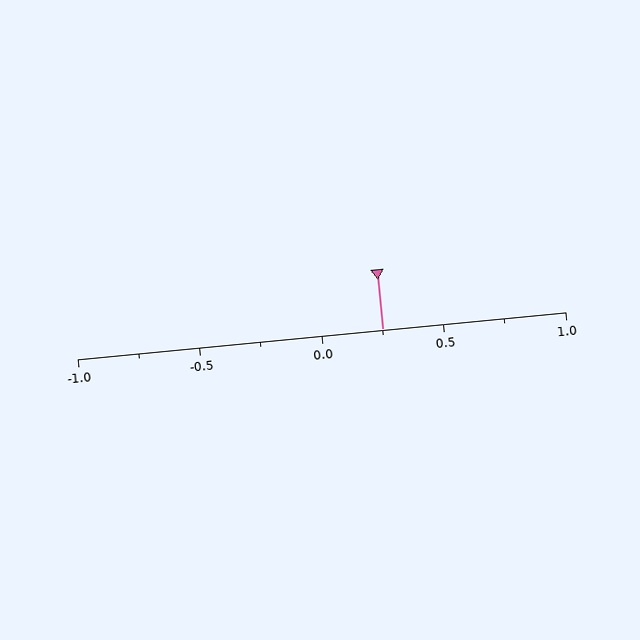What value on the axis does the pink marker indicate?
The marker indicates approximately 0.25.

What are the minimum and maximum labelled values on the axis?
The axis runs from -1.0 to 1.0.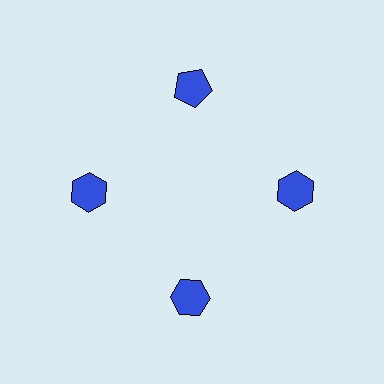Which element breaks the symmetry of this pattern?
The blue pentagon at roughly the 12 o'clock position breaks the symmetry. All other shapes are blue hexagons.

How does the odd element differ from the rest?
It has a different shape: pentagon instead of hexagon.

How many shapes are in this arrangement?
There are 4 shapes arranged in a ring pattern.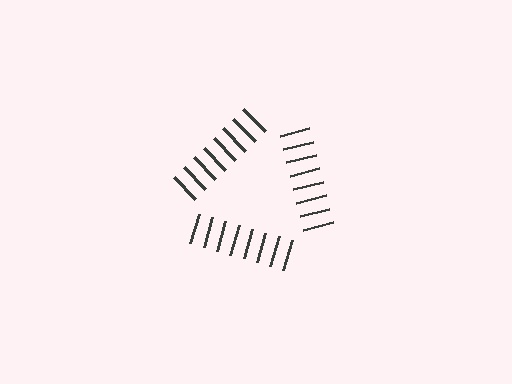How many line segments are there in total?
24 — 8 along each of the 3 edges.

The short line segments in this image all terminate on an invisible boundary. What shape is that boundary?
An illusory triangle — the line segments terminate on its edges but no continuous stroke is drawn.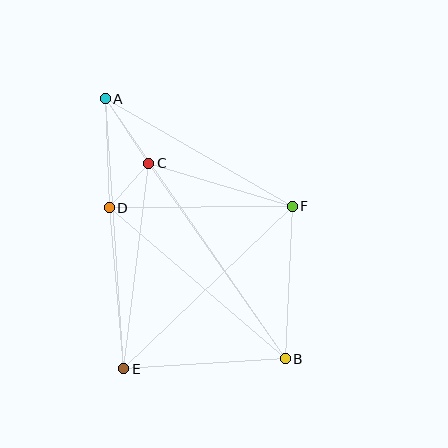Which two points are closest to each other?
Points C and D are closest to each other.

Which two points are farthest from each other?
Points A and B are farthest from each other.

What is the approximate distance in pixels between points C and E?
The distance between C and E is approximately 207 pixels.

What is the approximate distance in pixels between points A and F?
The distance between A and F is approximately 216 pixels.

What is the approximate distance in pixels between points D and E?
The distance between D and E is approximately 162 pixels.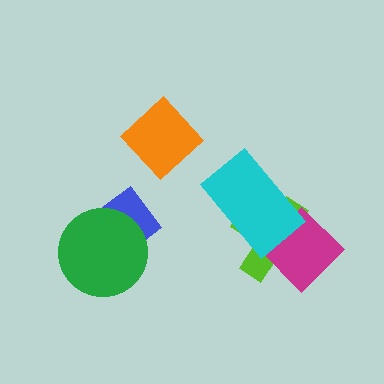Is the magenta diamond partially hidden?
Yes, it is partially covered by another shape.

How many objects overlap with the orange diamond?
0 objects overlap with the orange diamond.